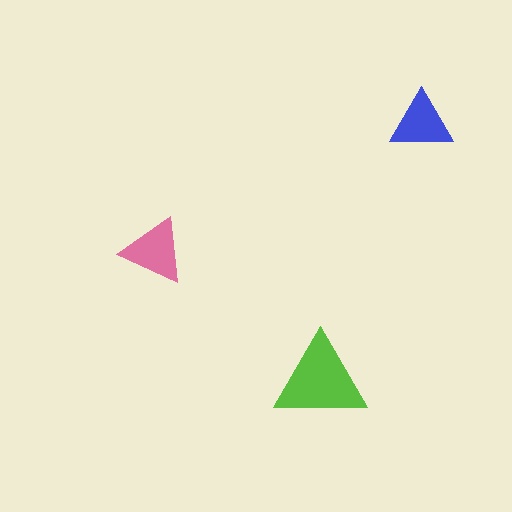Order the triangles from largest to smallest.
the lime one, the pink one, the blue one.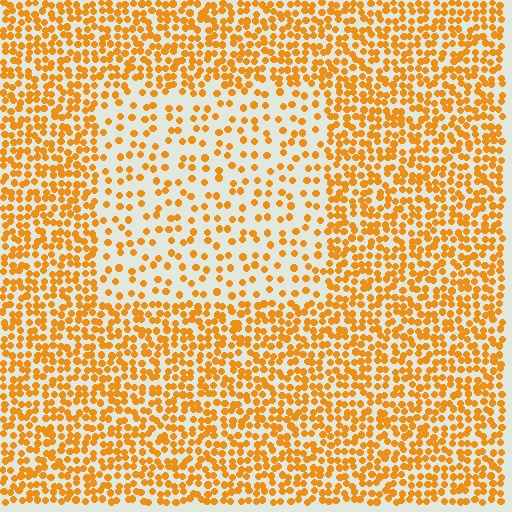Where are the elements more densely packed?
The elements are more densely packed outside the rectangle boundary.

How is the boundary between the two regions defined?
The boundary is defined by a change in element density (approximately 2.3x ratio). All elements are the same color, size, and shape.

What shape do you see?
I see a rectangle.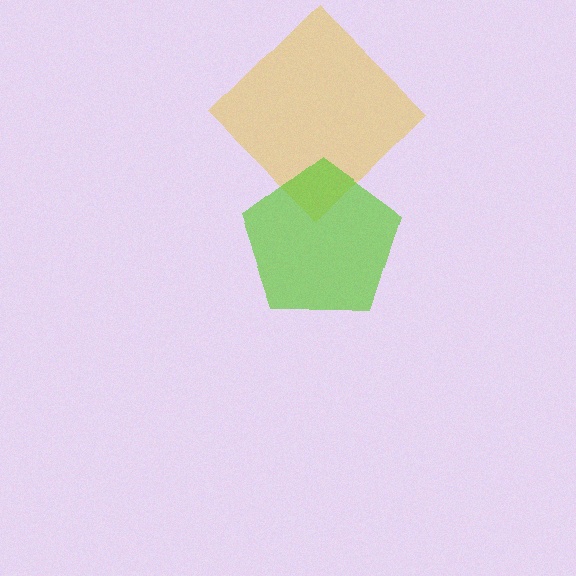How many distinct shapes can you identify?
There are 2 distinct shapes: a yellow diamond, a lime pentagon.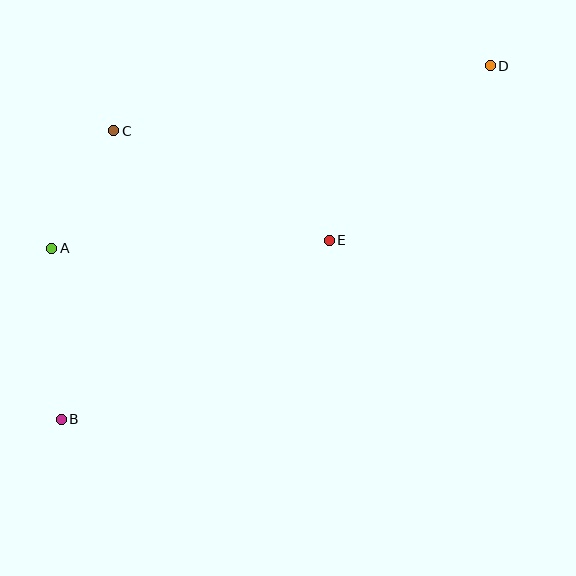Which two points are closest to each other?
Points A and C are closest to each other.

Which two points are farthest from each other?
Points B and D are farthest from each other.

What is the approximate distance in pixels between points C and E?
The distance between C and E is approximately 242 pixels.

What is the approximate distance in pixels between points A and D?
The distance between A and D is approximately 475 pixels.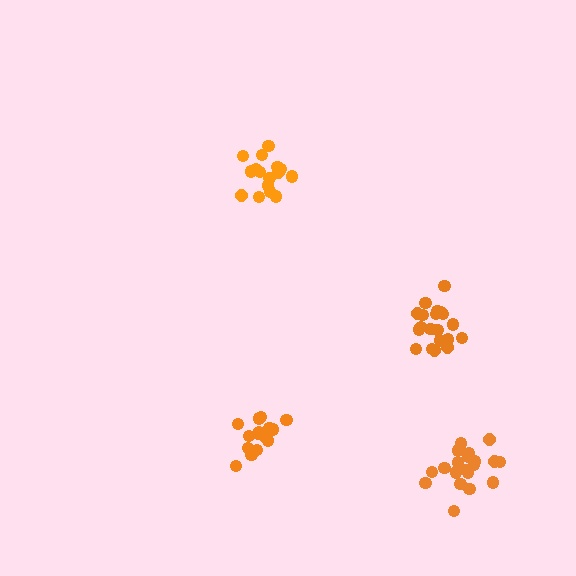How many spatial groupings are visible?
There are 4 spatial groupings.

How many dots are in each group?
Group 1: 20 dots, Group 2: 15 dots, Group 3: 16 dots, Group 4: 20 dots (71 total).